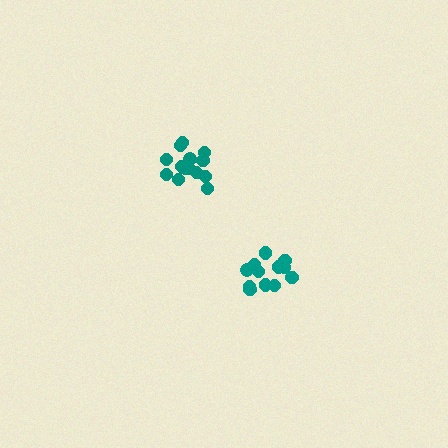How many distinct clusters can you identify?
There are 2 distinct clusters.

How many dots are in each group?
Group 1: 12 dots, Group 2: 15 dots (27 total).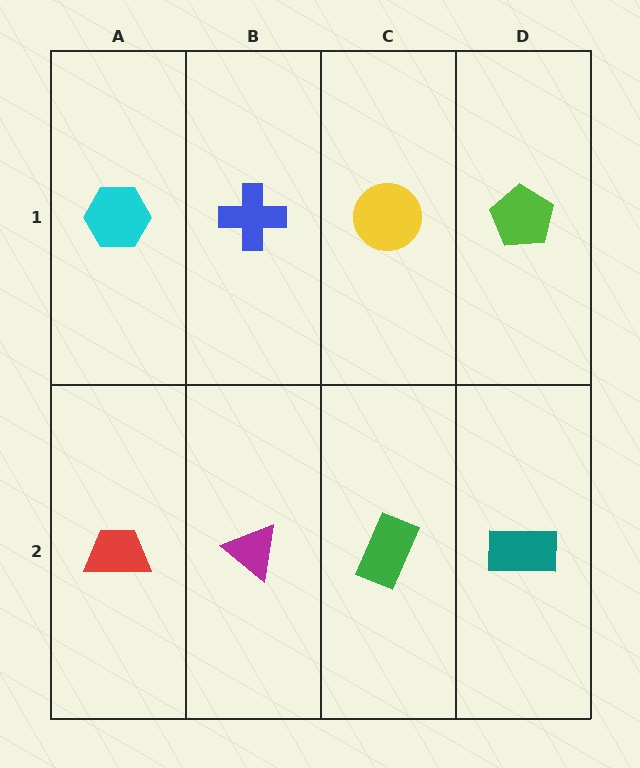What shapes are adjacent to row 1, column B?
A magenta triangle (row 2, column B), a cyan hexagon (row 1, column A), a yellow circle (row 1, column C).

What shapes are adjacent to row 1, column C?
A green rectangle (row 2, column C), a blue cross (row 1, column B), a lime pentagon (row 1, column D).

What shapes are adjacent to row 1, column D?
A teal rectangle (row 2, column D), a yellow circle (row 1, column C).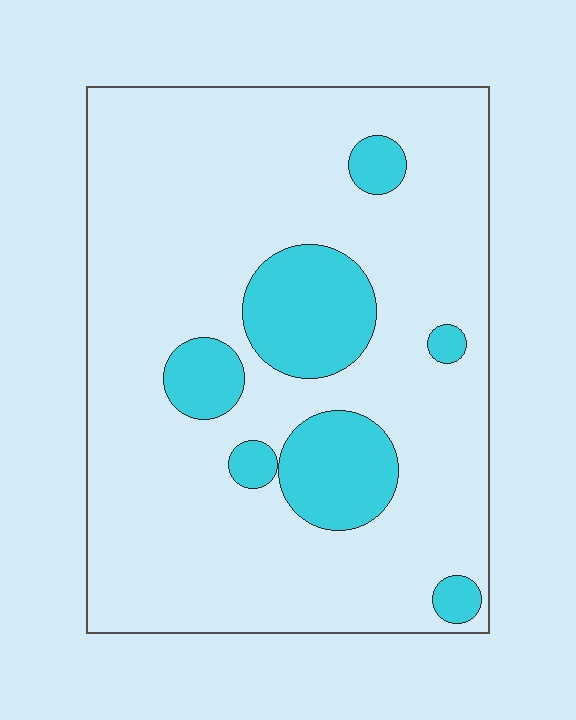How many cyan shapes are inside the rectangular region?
7.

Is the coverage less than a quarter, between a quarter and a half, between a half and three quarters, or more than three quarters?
Less than a quarter.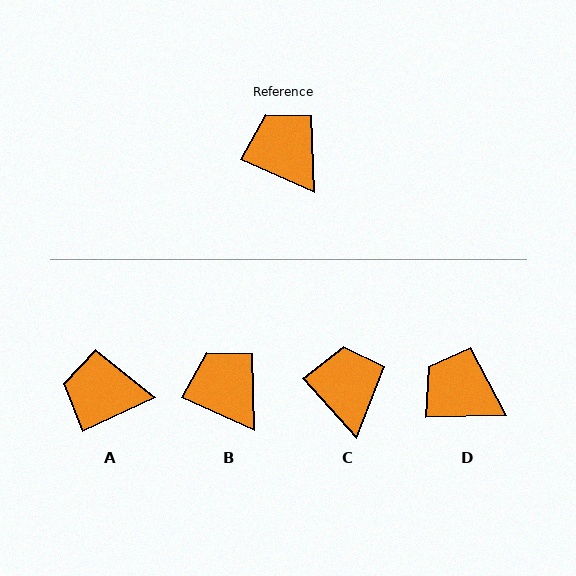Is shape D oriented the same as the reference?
No, it is off by about 26 degrees.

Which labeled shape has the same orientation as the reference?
B.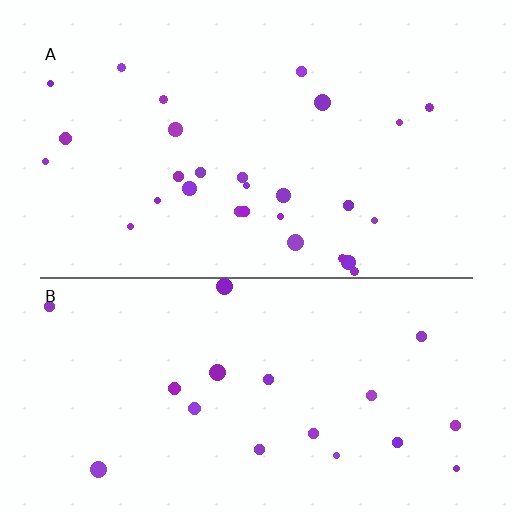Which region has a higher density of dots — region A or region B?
A (the top).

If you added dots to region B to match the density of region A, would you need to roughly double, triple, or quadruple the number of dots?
Approximately double.